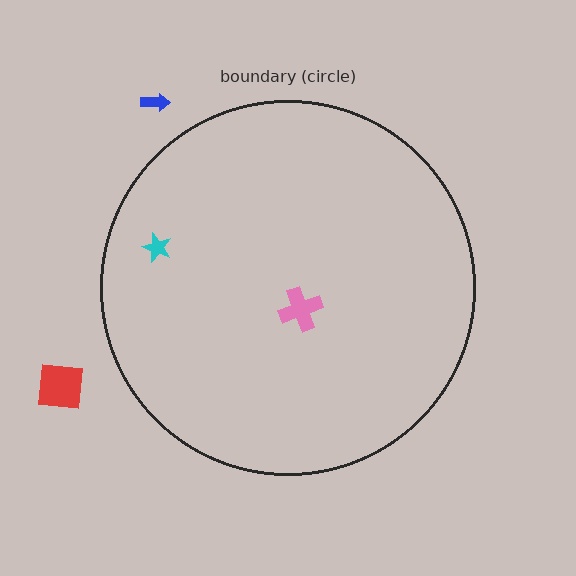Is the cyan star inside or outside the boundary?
Inside.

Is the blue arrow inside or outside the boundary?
Outside.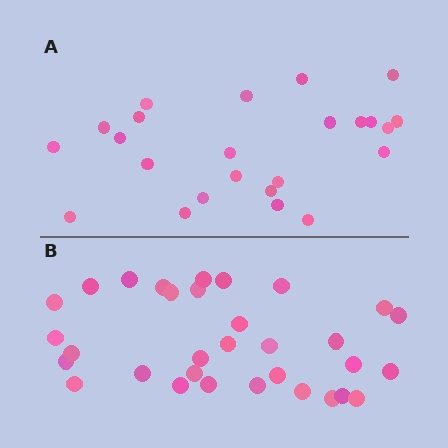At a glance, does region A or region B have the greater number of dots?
Region B (the bottom region) has more dots.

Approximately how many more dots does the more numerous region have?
Region B has roughly 8 or so more dots than region A.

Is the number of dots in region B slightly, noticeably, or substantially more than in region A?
Region B has noticeably more, but not dramatically so. The ratio is roughly 1.3 to 1.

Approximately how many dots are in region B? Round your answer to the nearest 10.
About 30 dots. (The exact count is 32, which rounds to 30.)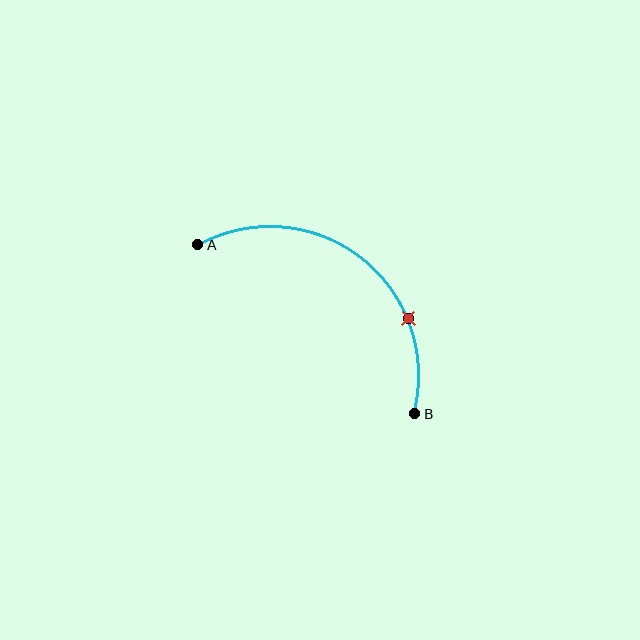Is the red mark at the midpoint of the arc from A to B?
No. The red mark lies on the arc but is closer to endpoint B. The arc midpoint would be at the point on the curve equidistant along the arc from both A and B.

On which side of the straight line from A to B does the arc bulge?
The arc bulges above and to the right of the straight line connecting A and B.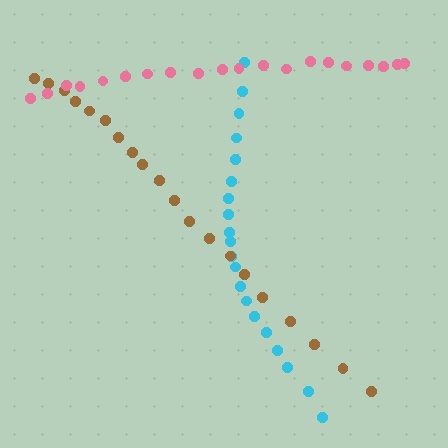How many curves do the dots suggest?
There are 3 distinct paths.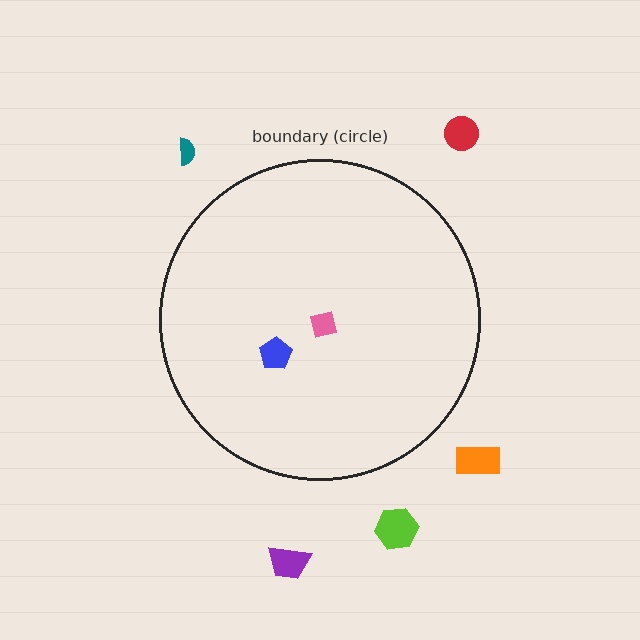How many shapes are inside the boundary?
2 inside, 5 outside.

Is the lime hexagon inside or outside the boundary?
Outside.